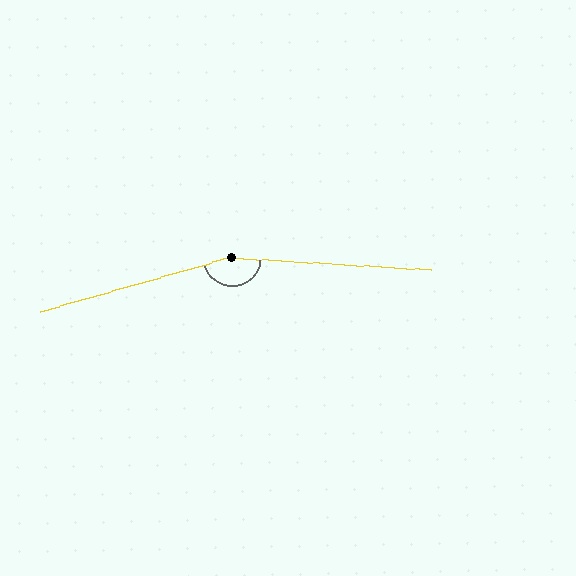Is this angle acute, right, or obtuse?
It is obtuse.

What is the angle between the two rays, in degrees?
Approximately 160 degrees.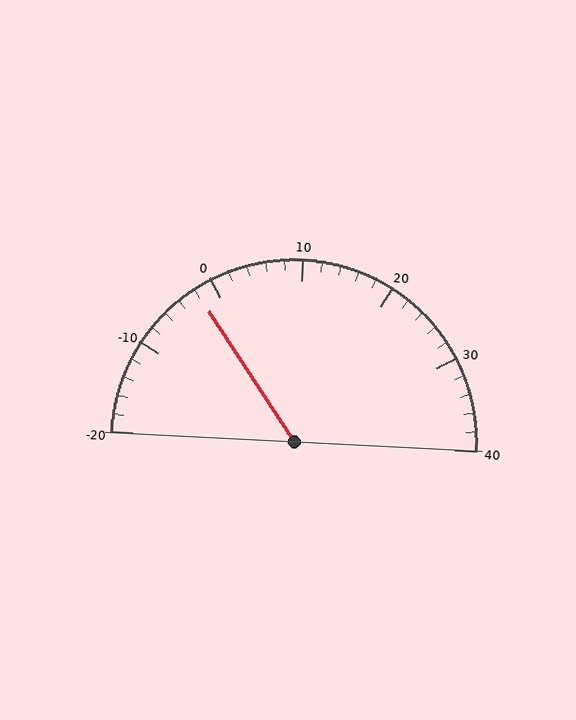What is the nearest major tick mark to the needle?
The nearest major tick mark is 0.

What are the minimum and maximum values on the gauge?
The gauge ranges from -20 to 40.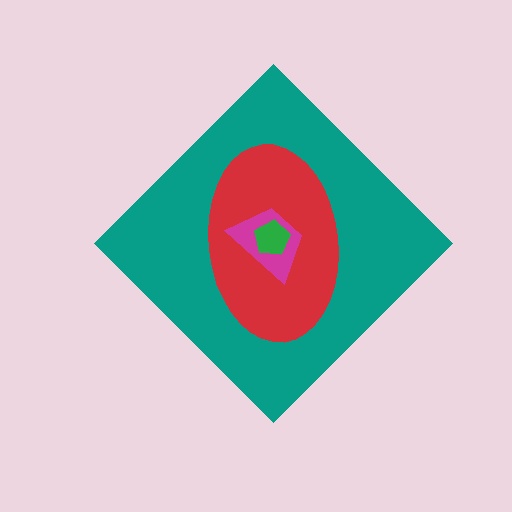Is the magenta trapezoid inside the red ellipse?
Yes.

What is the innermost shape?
The green pentagon.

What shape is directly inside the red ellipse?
The magenta trapezoid.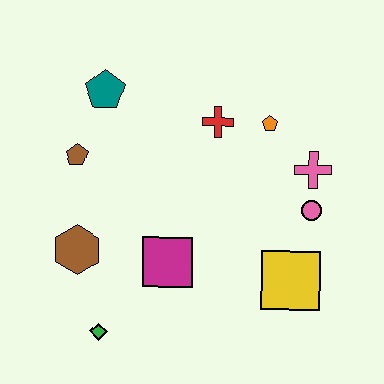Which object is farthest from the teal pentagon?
The yellow square is farthest from the teal pentagon.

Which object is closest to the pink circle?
The pink cross is closest to the pink circle.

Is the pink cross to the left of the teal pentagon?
No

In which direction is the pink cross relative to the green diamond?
The pink cross is to the right of the green diamond.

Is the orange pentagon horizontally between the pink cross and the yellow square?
No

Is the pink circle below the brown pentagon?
Yes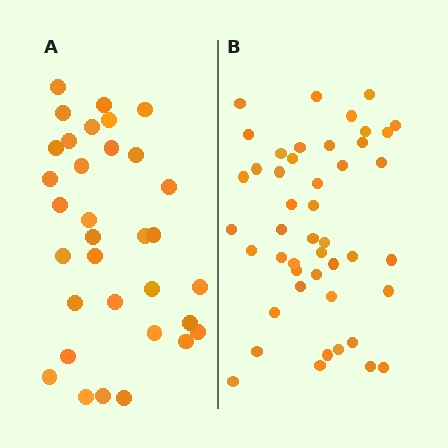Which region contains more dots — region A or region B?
Region B (the right region) has more dots.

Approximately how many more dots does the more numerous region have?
Region B has approximately 15 more dots than region A.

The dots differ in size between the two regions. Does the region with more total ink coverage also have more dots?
No. Region A has more total ink coverage because its dots are larger, but region B actually contains more individual dots. Total area can be misleading — the number of items is what matters here.